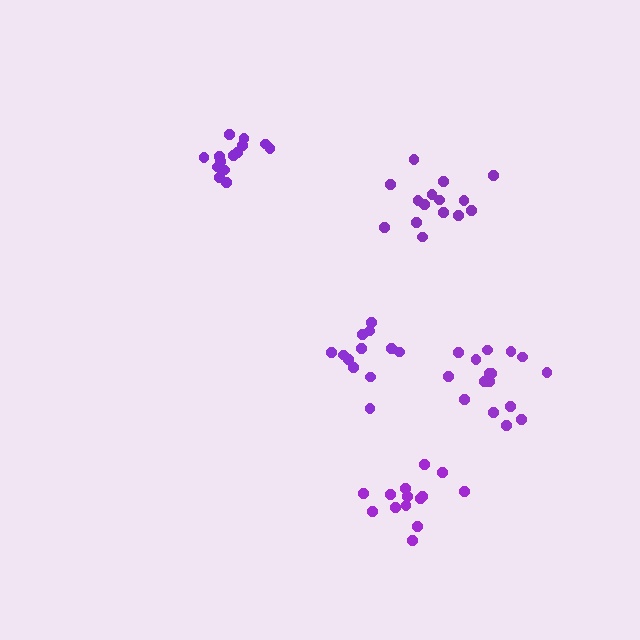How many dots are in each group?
Group 1: 14 dots, Group 2: 16 dots, Group 3: 14 dots, Group 4: 15 dots, Group 5: 12 dots (71 total).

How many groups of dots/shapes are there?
There are 5 groups.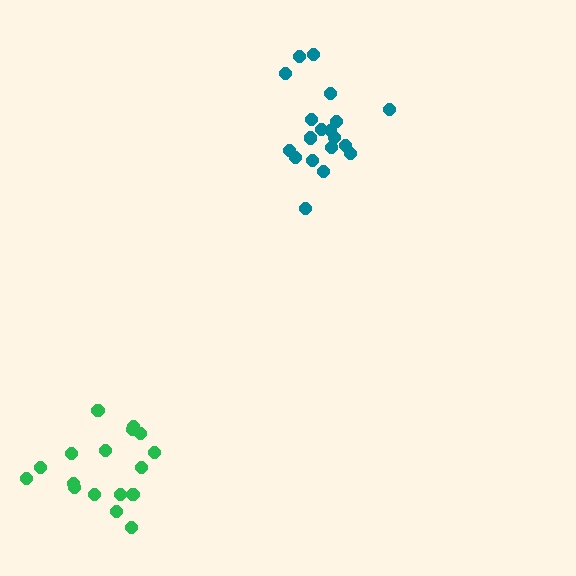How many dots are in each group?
Group 1: 19 dots, Group 2: 17 dots (36 total).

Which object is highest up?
The teal cluster is topmost.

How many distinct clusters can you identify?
There are 2 distinct clusters.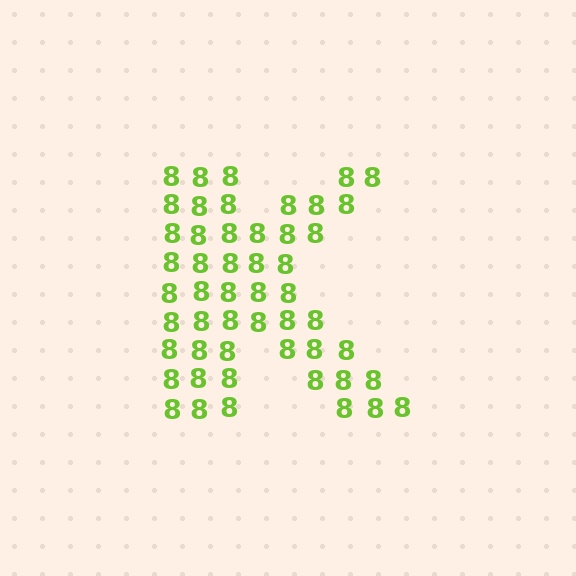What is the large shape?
The large shape is the letter K.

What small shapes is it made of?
It is made of small digit 8's.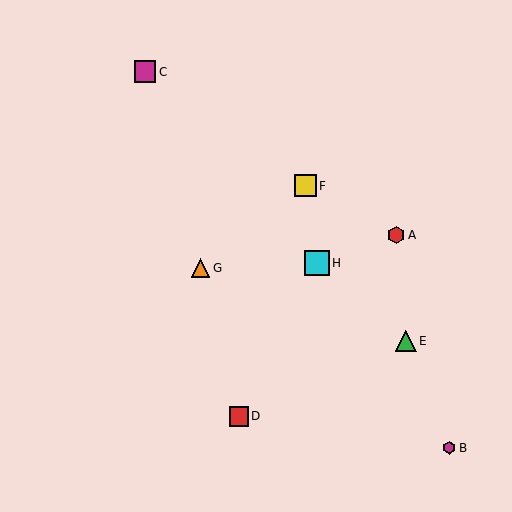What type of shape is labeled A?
Shape A is a red hexagon.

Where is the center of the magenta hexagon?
The center of the magenta hexagon is at (449, 448).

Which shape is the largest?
The cyan square (labeled H) is the largest.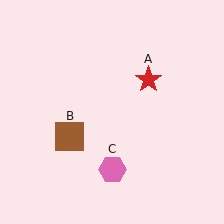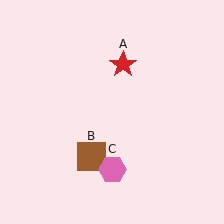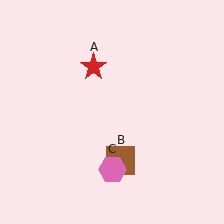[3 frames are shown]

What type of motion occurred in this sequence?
The red star (object A), brown square (object B) rotated counterclockwise around the center of the scene.